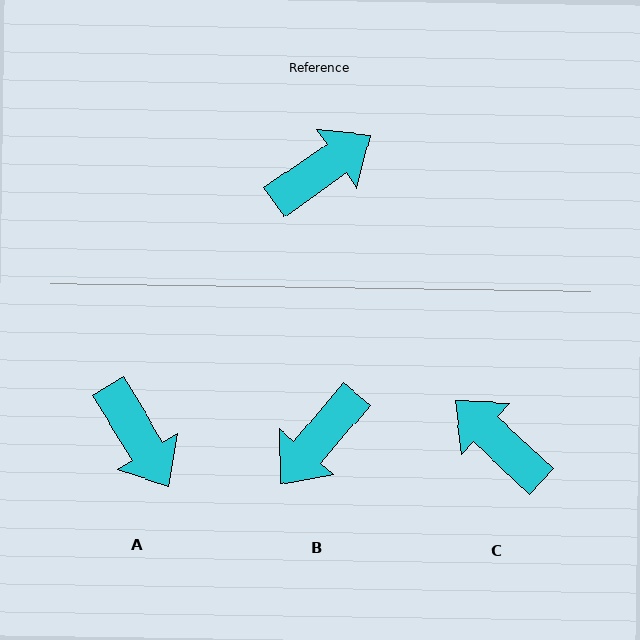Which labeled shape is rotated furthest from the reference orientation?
B, about 165 degrees away.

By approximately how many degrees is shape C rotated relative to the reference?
Approximately 102 degrees counter-clockwise.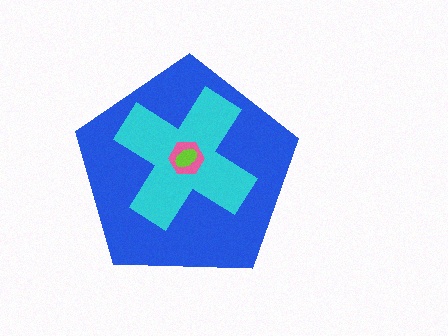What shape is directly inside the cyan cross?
The pink hexagon.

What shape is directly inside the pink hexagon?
The lime ellipse.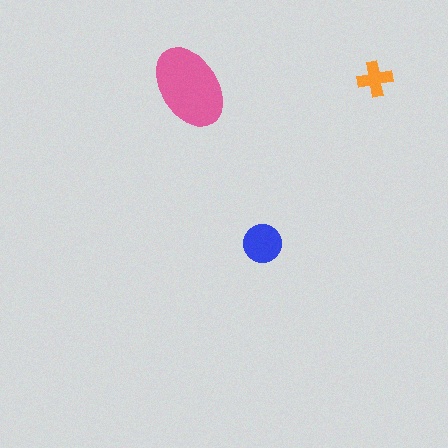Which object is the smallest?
The orange cross.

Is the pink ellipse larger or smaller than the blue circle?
Larger.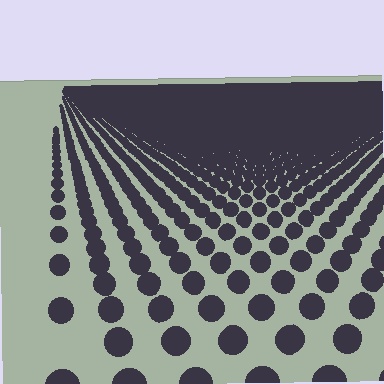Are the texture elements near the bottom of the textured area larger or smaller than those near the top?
Larger. Near the bottom, elements are closer to the viewer and appear at a bigger on-screen size.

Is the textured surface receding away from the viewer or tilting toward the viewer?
The surface is receding away from the viewer. Texture elements get smaller and denser toward the top.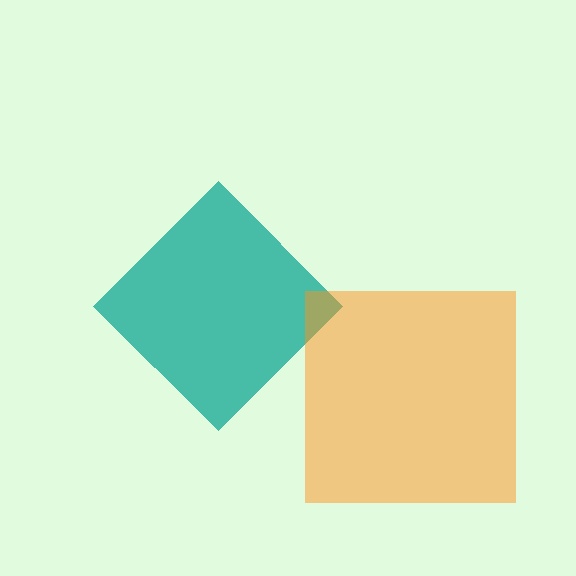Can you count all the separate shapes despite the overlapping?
Yes, there are 2 separate shapes.